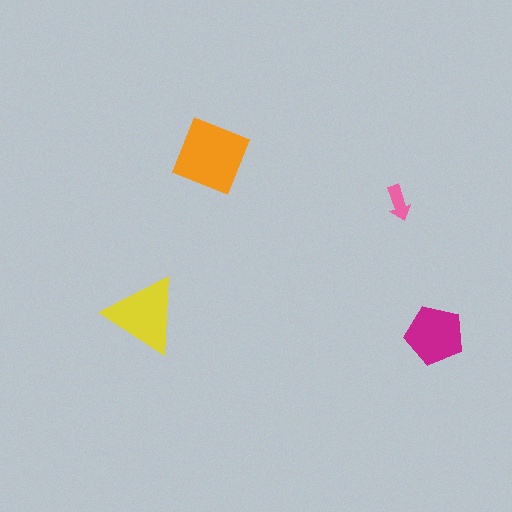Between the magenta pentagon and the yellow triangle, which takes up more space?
The yellow triangle.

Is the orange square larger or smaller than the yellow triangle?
Larger.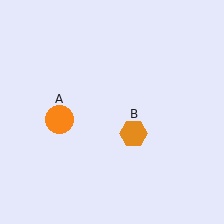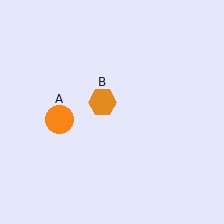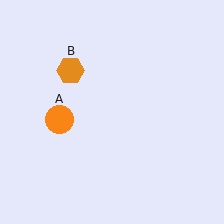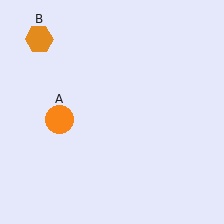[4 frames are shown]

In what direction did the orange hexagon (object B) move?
The orange hexagon (object B) moved up and to the left.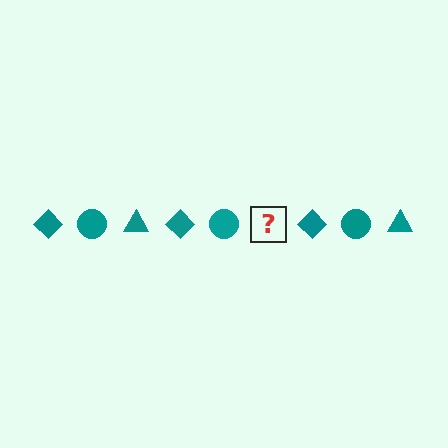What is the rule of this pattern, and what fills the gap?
The rule is that the pattern cycles through diamond, circle, triangle shapes in teal. The gap should be filled with a teal triangle.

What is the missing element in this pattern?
The missing element is a teal triangle.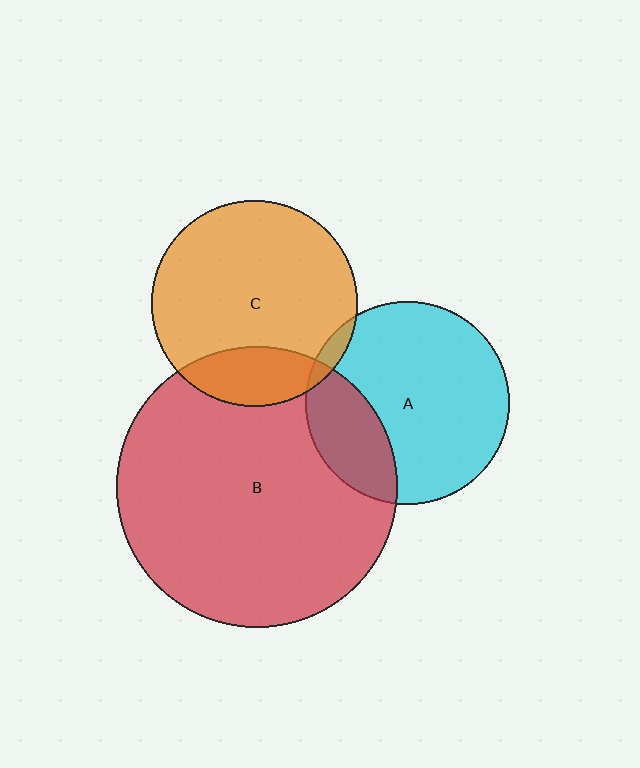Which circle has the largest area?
Circle B (red).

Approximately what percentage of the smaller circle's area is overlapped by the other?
Approximately 5%.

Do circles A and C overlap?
Yes.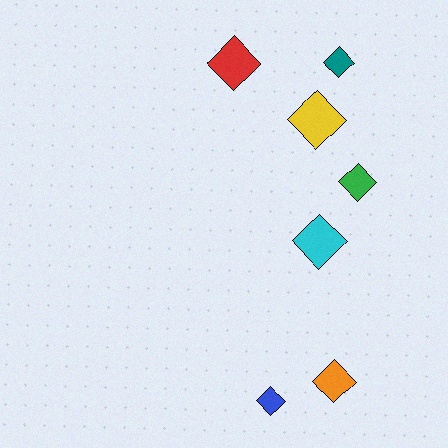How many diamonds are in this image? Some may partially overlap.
There are 7 diamonds.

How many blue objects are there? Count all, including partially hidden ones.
There is 1 blue object.